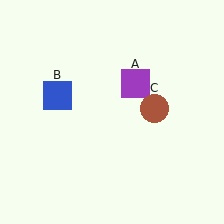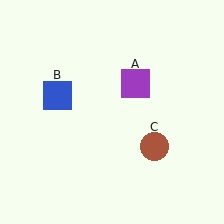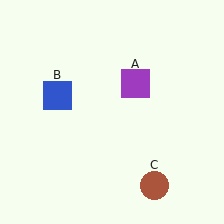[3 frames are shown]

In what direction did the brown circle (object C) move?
The brown circle (object C) moved down.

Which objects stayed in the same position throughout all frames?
Purple square (object A) and blue square (object B) remained stationary.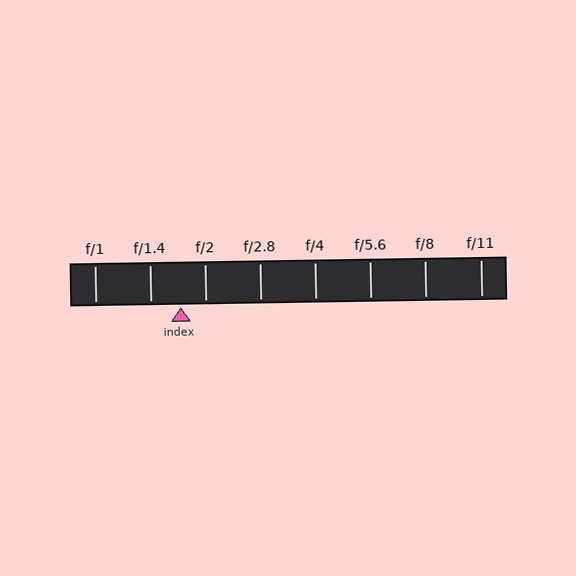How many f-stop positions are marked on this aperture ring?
There are 8 f-stop positions marked.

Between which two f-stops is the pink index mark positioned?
The index mark is between f/1.4 and f/2.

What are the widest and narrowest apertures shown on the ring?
The widest aperture shown is f/1 and the narrowest is f/11.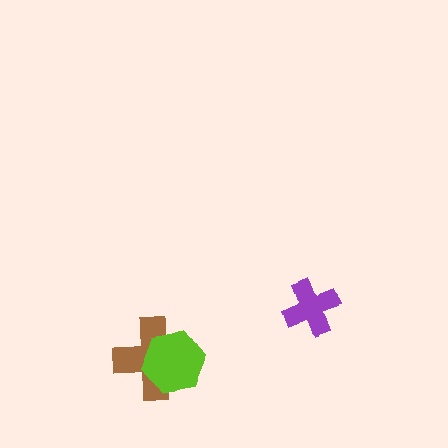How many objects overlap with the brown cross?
1 object overlaps with the brown cross.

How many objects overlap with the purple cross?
0 objects overlap with the purple cross.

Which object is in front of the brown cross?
The lime hexagon is in front of the brown cross.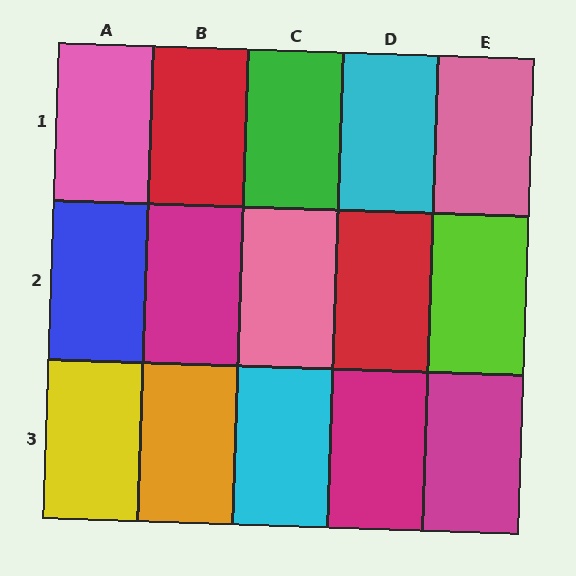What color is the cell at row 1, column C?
Green.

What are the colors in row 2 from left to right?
Blue, magenta, pink, red, lime.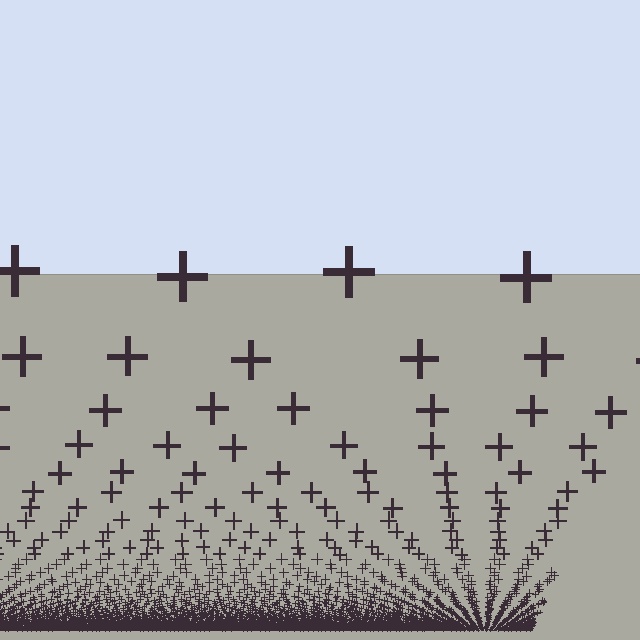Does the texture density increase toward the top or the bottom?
Density increases toward the bottom.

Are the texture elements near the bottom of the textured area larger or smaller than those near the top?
Smaller. The gradient is inverted — elements near the bottom are smaller and denser.